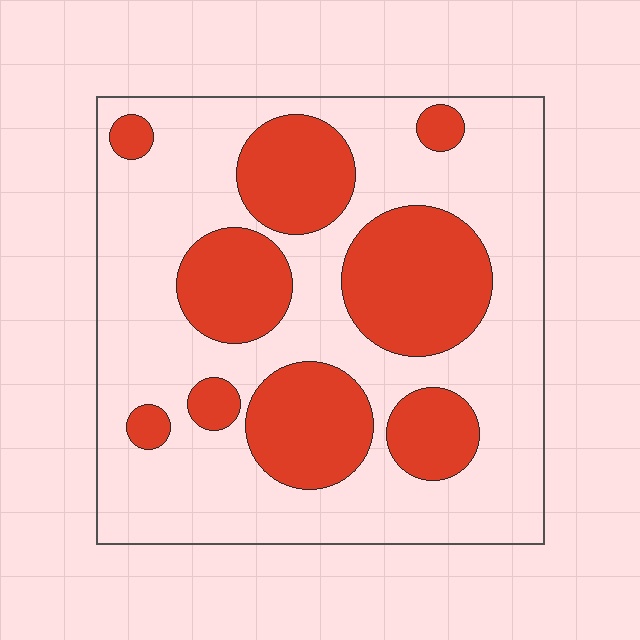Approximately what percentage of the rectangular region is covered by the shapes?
Approximately 35%.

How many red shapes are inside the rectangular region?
9.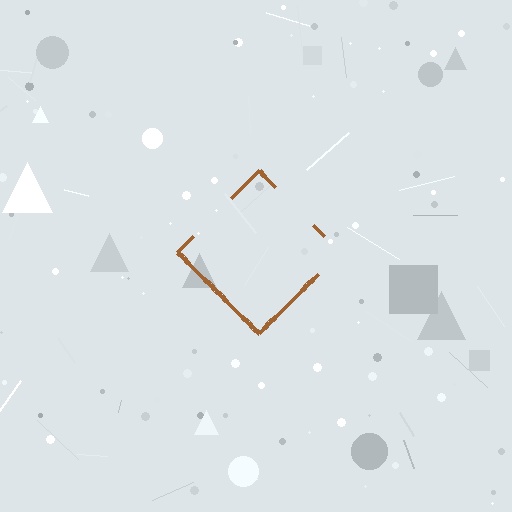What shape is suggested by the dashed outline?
The dashed outline suggests a diamond.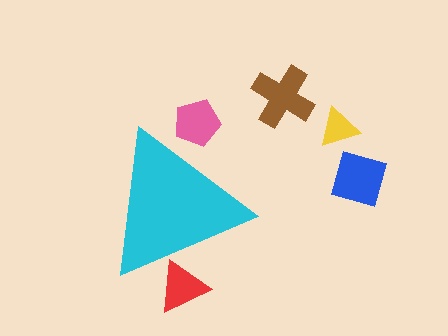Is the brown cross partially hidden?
No, the brown cross is fully visible.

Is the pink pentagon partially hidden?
Yes, the pink pentagon is partially hidden behind the cyan triangle.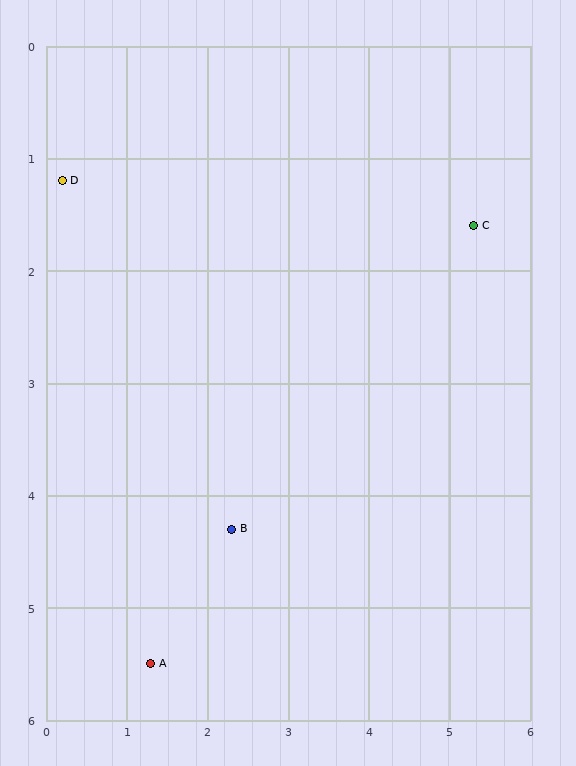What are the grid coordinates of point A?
Point A is at approximately (1.3, 5.5).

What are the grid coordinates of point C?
Point C is at approximately (5.3, 1.6).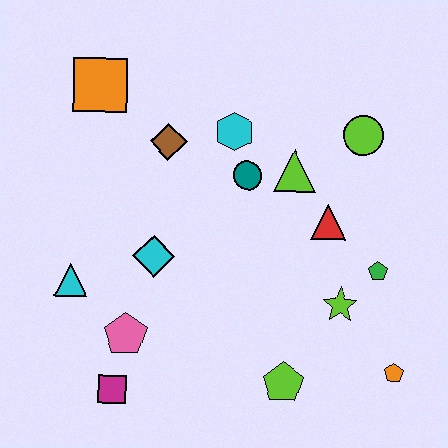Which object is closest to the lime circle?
The lime triangle is closest to the lime circle.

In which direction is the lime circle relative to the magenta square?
The lime circle is above the magenta square.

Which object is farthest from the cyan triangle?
The orange pentagon is farthest from the cyan triangle.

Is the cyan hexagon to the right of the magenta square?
Yes